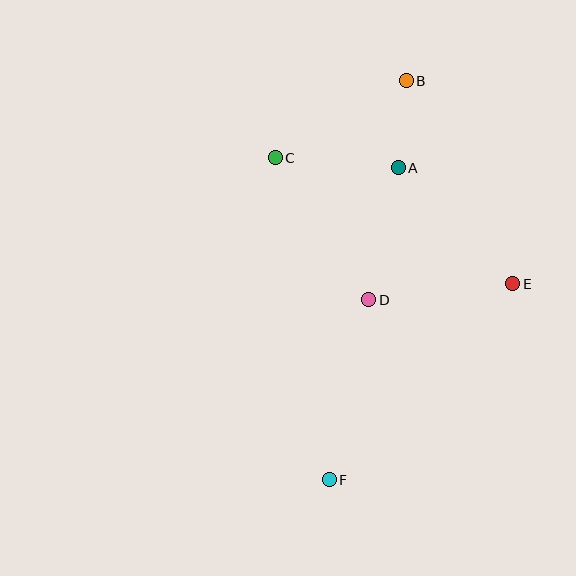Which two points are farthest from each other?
Points B and F are farthest from each other.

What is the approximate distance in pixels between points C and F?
The distance between C and F is approximately 326 pixels.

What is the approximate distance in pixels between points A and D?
The distance between A and D is approximately 136 pixels.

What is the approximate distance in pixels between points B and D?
The distance between B and D is approximately 222 pixels.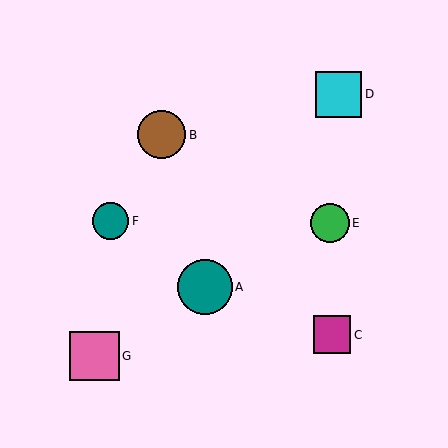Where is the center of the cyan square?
The center of the cyan square is at (339, 94).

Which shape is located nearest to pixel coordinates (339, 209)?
The green circle (labeled E) at (330, 223) is nearest to that location.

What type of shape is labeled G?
Shape G is a pink square.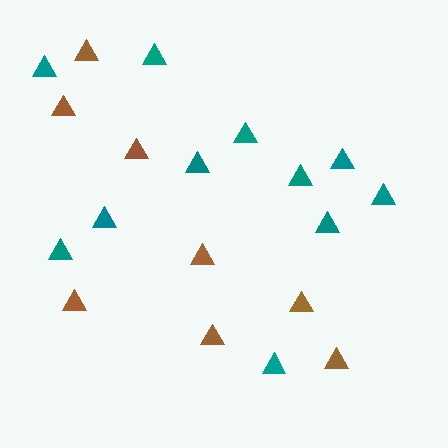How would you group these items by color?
There are 2 groups: one group of brown triangles (8) and one group of teal triangles (11).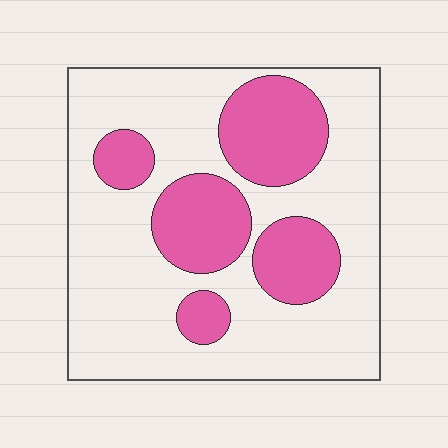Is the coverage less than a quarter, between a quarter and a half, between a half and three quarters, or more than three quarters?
Between a quarter and a half.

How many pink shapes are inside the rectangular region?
5.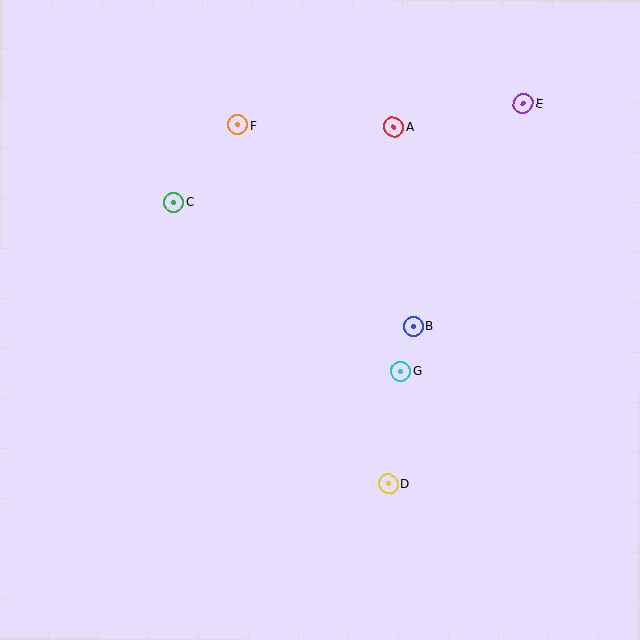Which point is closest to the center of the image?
Point B at (413, 326) is closest to the center.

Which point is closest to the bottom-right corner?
Point D is closest to the bottom-right corner.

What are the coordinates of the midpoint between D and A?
The midpoint between D and A is at (391, 305).